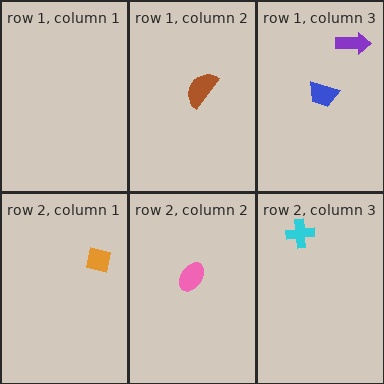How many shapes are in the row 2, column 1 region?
1.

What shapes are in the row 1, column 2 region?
The brown semicircle.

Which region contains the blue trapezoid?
The row 1, column 3 region.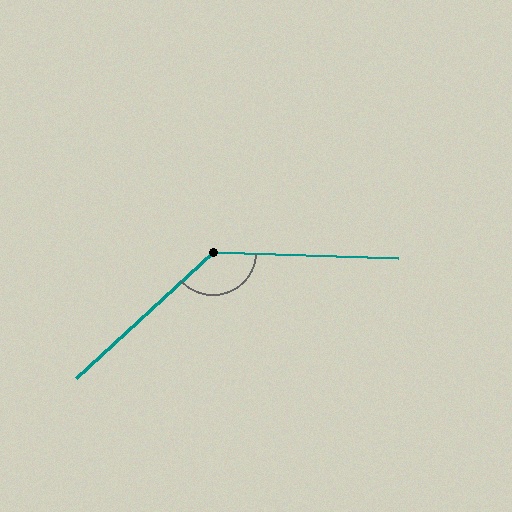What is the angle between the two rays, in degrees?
Approximately 136 degrees.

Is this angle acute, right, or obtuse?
It is obtuse.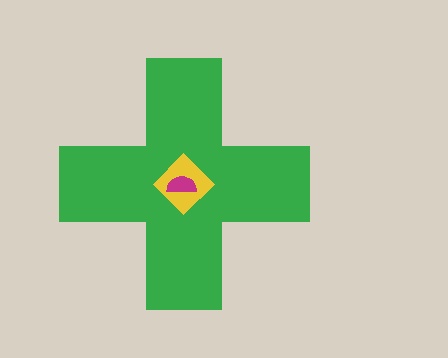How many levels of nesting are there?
3.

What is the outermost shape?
The green cross.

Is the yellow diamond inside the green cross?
Yes.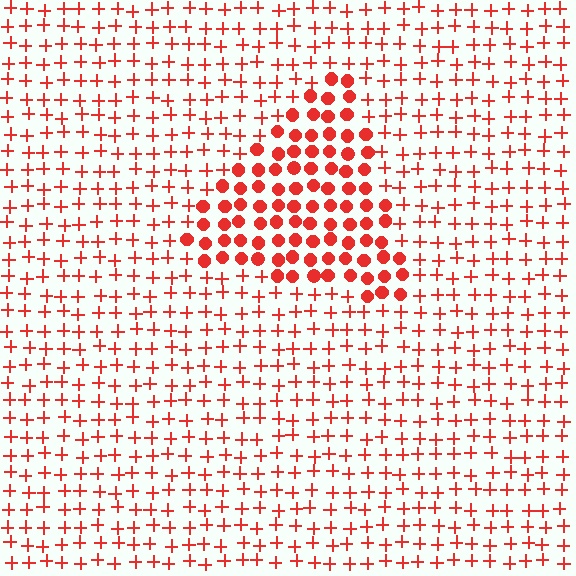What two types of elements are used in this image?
The image uses circles inside the triangle region and plus signs outside it.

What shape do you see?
I see a triangle.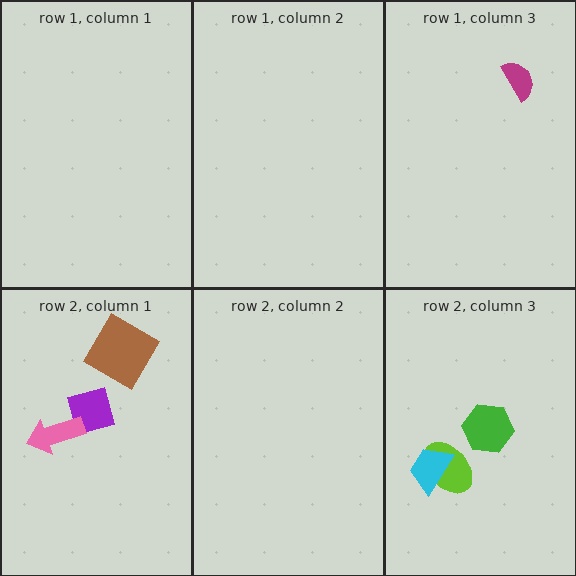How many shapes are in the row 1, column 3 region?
1.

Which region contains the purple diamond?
The row 2, column 1 region.